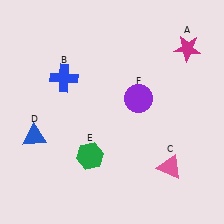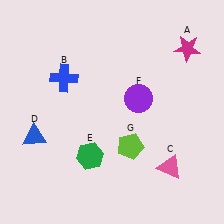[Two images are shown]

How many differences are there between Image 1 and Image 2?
There is 1 difference between the two images.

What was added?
A lime pentagon (G) was added in Image 2.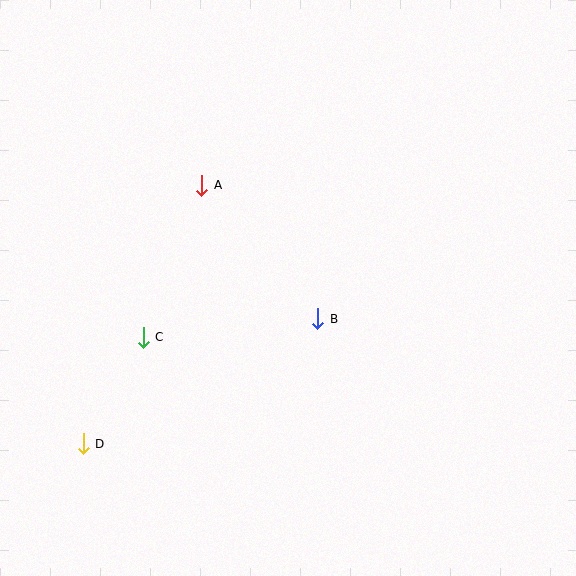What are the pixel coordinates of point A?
Point A is at (202, 185).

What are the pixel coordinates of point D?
Point D is at (84, 444).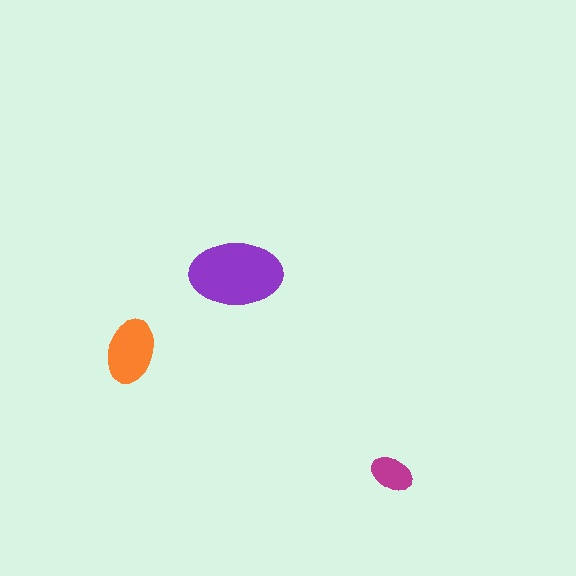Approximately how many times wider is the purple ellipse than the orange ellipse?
About 1.5 times wider.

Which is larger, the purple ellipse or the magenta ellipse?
The purple one.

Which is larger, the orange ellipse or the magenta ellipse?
The orange one.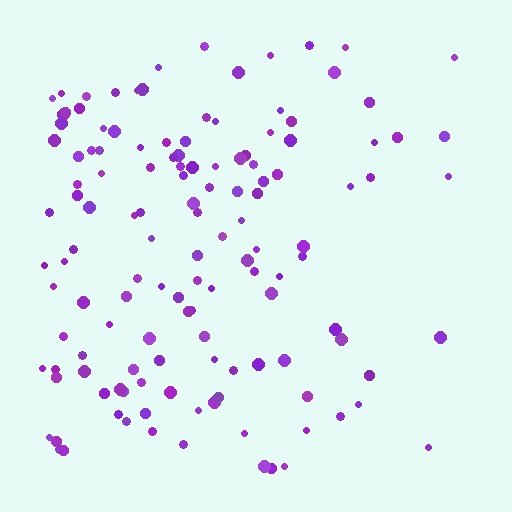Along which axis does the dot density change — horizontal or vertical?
Horizontal.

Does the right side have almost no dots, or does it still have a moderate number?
Still a moderate number, just noticeably fewer than the left.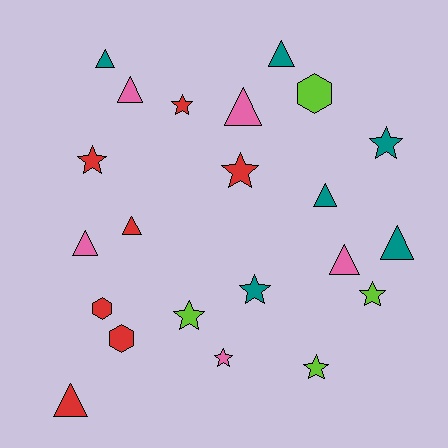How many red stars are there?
There are 3 red stars.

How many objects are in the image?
There are 22 objects.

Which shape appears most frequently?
Triangle, with 10 objects.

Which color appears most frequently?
Red, with 7 objects.